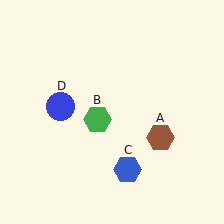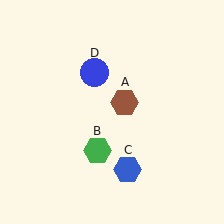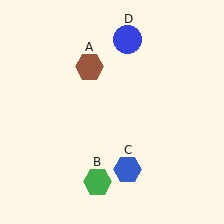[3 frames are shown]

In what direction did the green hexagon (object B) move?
The green hexagon (object B) moved down.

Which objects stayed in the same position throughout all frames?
Blue hexagon (object C) remained stationary.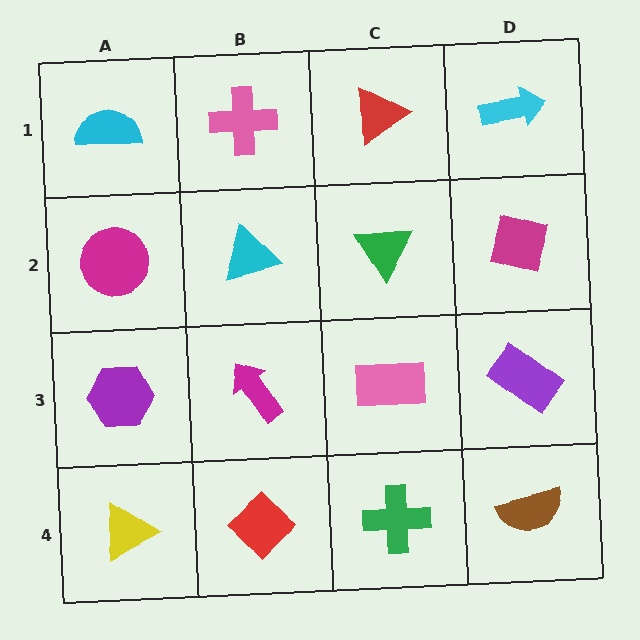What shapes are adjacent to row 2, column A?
A cyan semicircle (row 1, column A), a purple hexagon (row 3, column A), a cyan triangle (row 2, column B).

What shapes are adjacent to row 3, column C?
A green triangle (row 2, column C), a green cross (row 4, column C), a magenta arrow (row 3, column B), a purple rectangle (row 3, column D).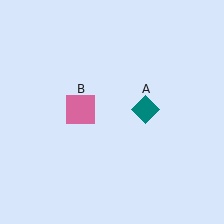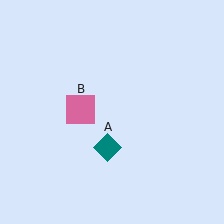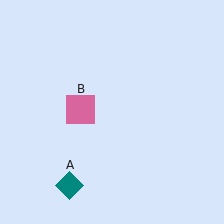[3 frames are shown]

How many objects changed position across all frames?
1 object changed position: teal diamond (object A).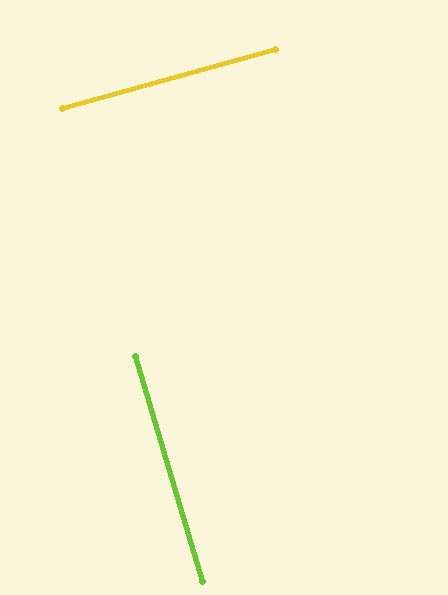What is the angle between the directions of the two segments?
Approximately 89 degrees.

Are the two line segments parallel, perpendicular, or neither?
Perpendicular — they meet at approximately 89°.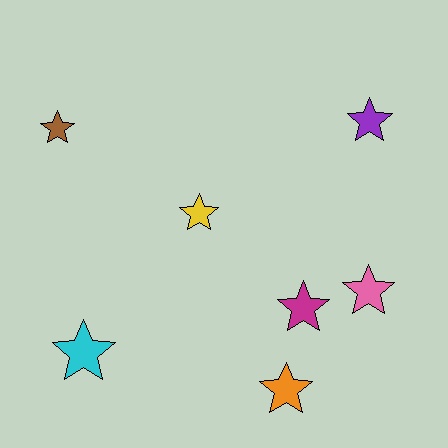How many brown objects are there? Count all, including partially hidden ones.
There is 1 brown object.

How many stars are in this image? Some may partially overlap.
There are 7 stars.